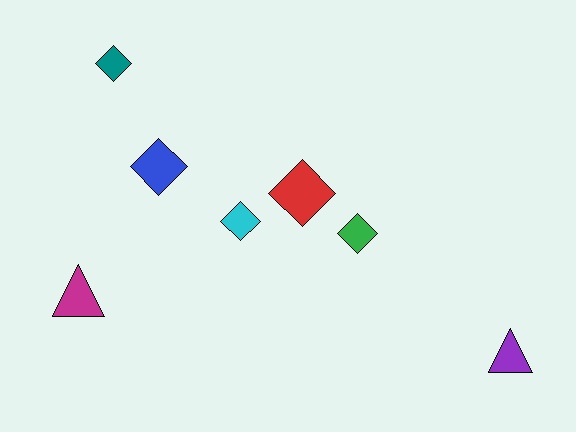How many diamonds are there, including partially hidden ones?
There are 5 diamonds.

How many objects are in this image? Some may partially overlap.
There are 7 objects.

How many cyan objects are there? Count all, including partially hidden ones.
There is 1 cyan object.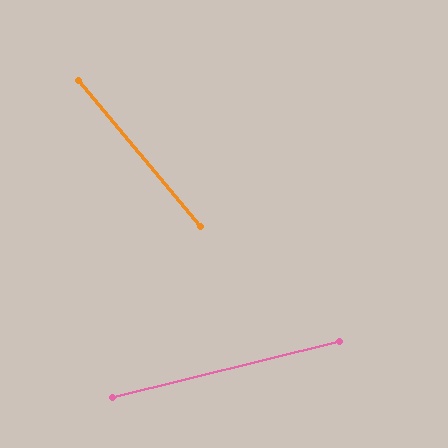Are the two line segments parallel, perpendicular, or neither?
Neither parallel nor perpendicular — they differ by about 64°.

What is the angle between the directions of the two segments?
Approximately 64 degrees.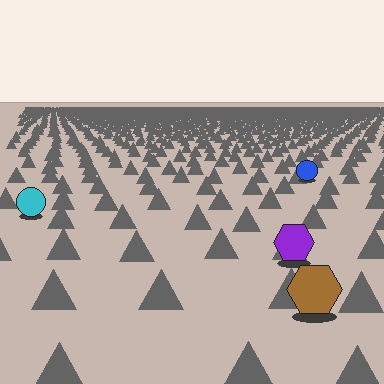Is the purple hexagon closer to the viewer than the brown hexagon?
No. The brown hexagon is closer — you can tell from the texture gradient: the ground texture is coarser near it.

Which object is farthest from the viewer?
The blue circle is farthest from the viewer. It appears smaller and the ground texture around it is denser.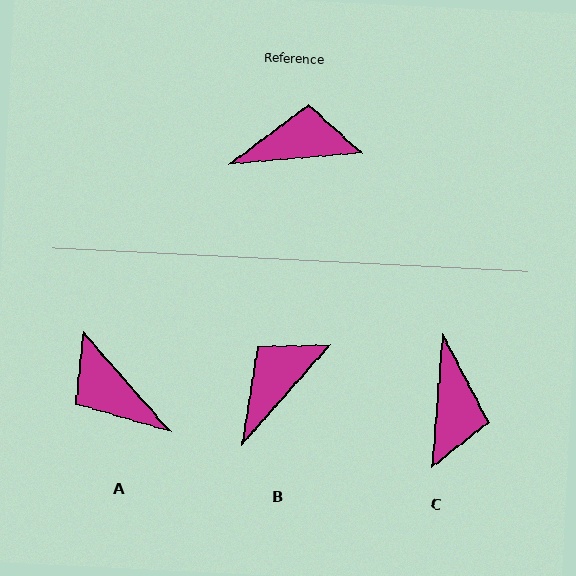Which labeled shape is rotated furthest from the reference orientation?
A, about 127 degrees away.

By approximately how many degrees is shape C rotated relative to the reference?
Approximately 99 degrees clockwise.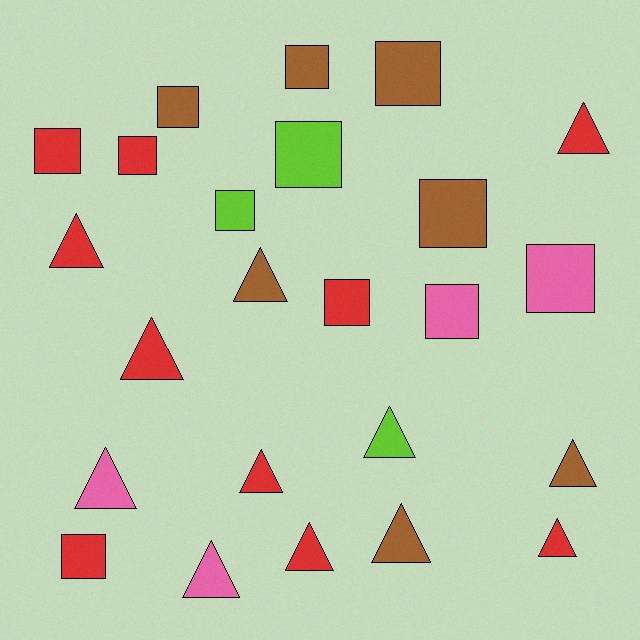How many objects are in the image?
There are 24 objects.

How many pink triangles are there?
There are 2 pink triangles.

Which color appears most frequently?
Red, with 10 objects.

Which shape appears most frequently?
Square, with 12 objects.